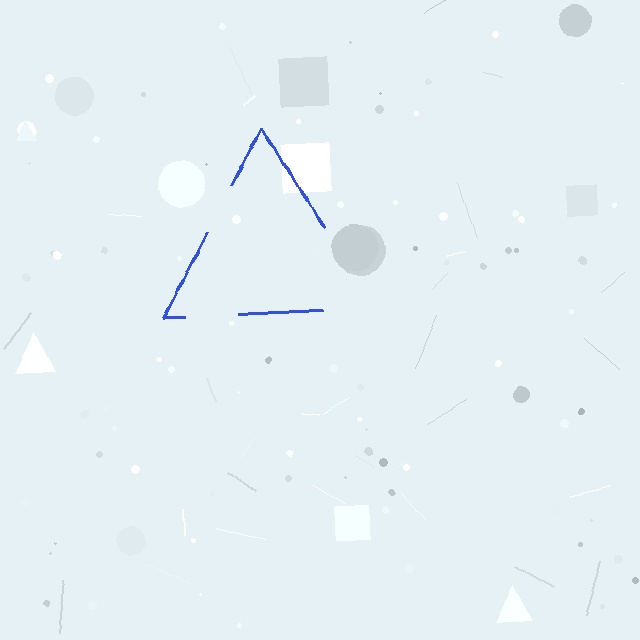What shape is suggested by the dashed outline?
The dashed outline suggests a triangle.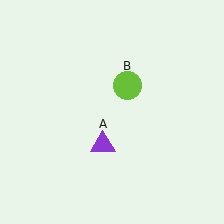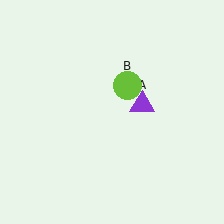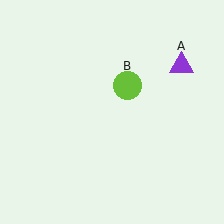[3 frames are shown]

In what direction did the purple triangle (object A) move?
The purple triangle (object A) moved up and to the right.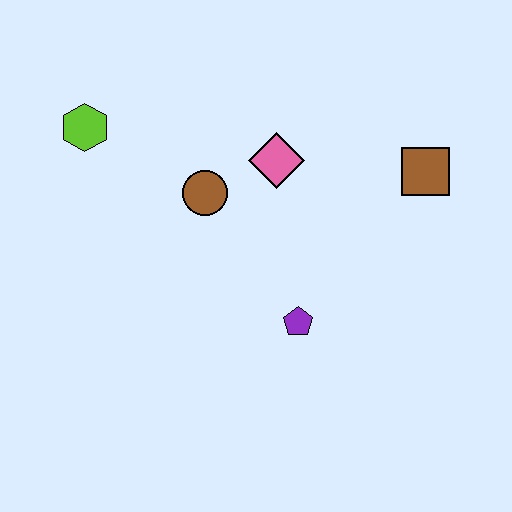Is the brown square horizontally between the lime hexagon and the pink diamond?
No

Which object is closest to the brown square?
The pink diamond is closest to the brown square.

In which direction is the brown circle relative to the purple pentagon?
The brown circle is above the purple pentagon.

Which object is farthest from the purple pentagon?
The lime hexagon is farthest from the purple pentagon.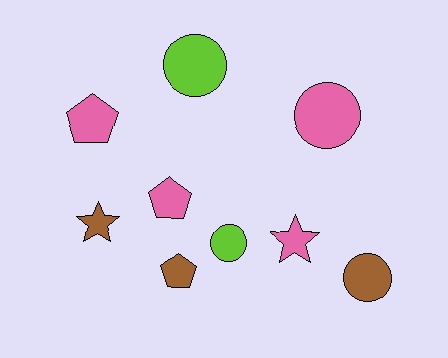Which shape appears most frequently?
Circle, with 4 objects.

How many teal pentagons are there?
There are no teal pentagons.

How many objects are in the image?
There are 9 objects.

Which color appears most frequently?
Pink, with 4 objects.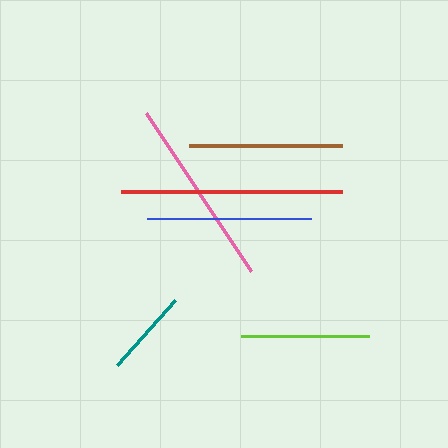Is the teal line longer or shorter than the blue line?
The blue line is longer than the teal line.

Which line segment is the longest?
The red line is the longest at approximately 221 pixels.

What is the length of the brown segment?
The brown segment is approximately 153 pixels long.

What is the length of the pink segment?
The pink segment is approximately 190 pixels long.